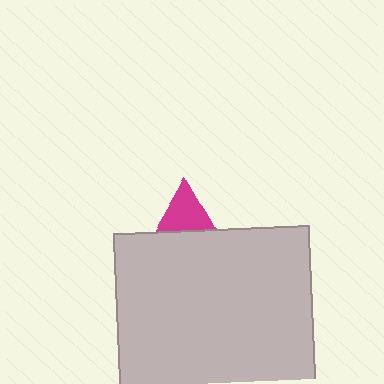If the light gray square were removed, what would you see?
You would see the complete magenta triangle.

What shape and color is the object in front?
The object in front is a light gray square.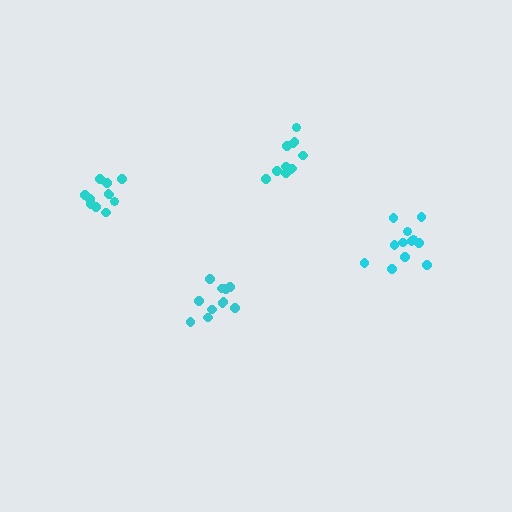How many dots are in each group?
Group 1: 11 dots, Group 2: 11 dots, Group 3: 11 dots, Group 4: 12 dots (45 total).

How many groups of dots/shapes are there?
There are 4 groups.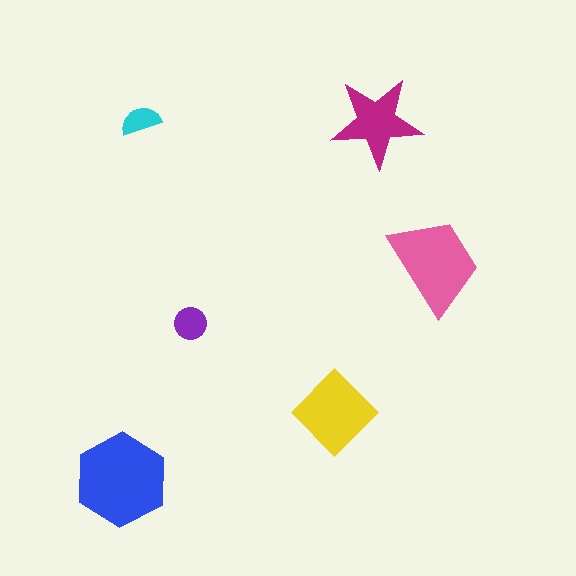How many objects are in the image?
There are 6 objects in the image.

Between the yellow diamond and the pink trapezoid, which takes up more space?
The pink trapezoid.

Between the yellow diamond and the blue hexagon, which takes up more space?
The blue hexagon.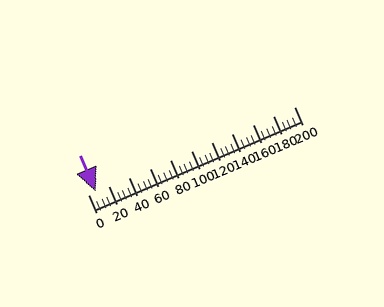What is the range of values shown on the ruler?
The ruler shows values from 0 to 200.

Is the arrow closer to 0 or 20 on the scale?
The arrow is closer to 0.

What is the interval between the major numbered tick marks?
The major tick marks are spaced 20 units apart.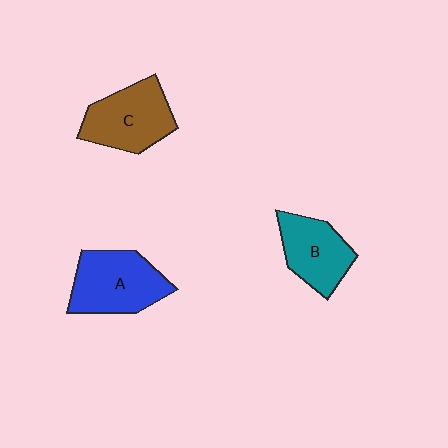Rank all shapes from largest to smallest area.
From largest to smallest: A (blue), C (brown), B (teal).